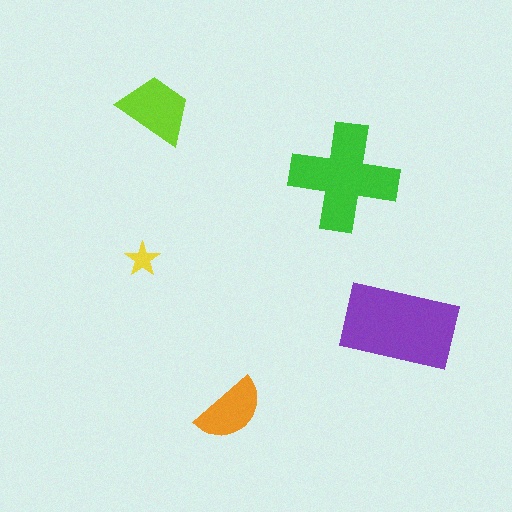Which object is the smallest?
The yellow star.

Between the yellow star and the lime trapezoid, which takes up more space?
The lime trapezoid.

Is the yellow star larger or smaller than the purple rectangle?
Smaller.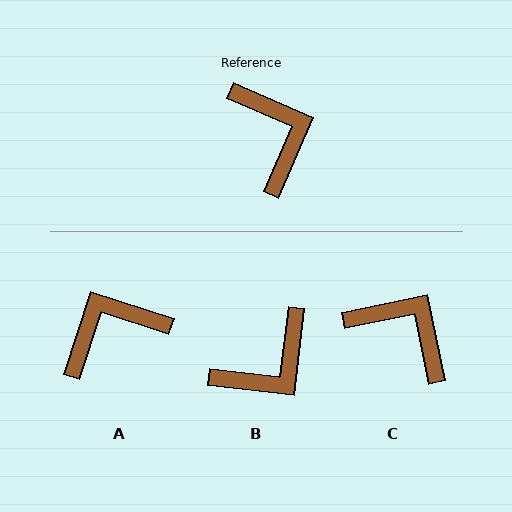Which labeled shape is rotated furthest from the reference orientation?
A, about 95 degrees away.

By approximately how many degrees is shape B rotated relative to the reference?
Approximately 73 degrees clockwise.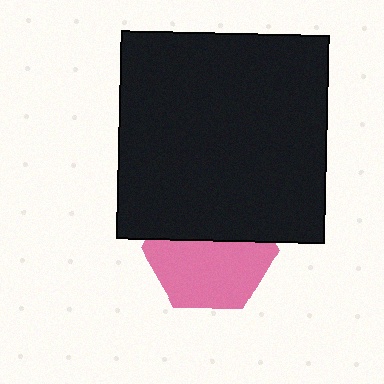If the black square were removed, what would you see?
You would see the complete pink hexagon.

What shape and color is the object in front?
The object in front is a black square.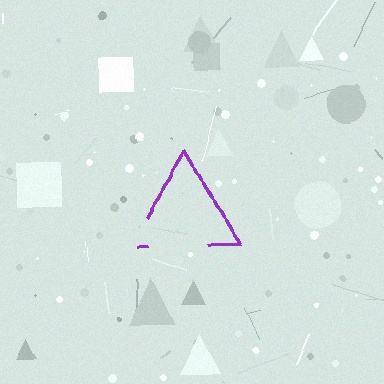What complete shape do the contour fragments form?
The contour fragments form a triangle.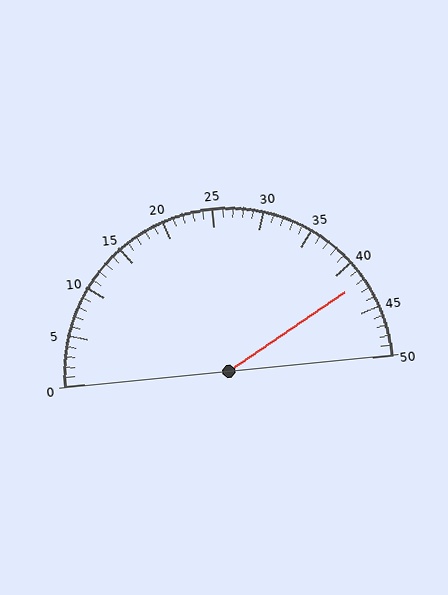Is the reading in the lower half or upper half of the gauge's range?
The reading is in the upper half of the range (0 to 50).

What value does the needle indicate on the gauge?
The needle indicates approximately 42.